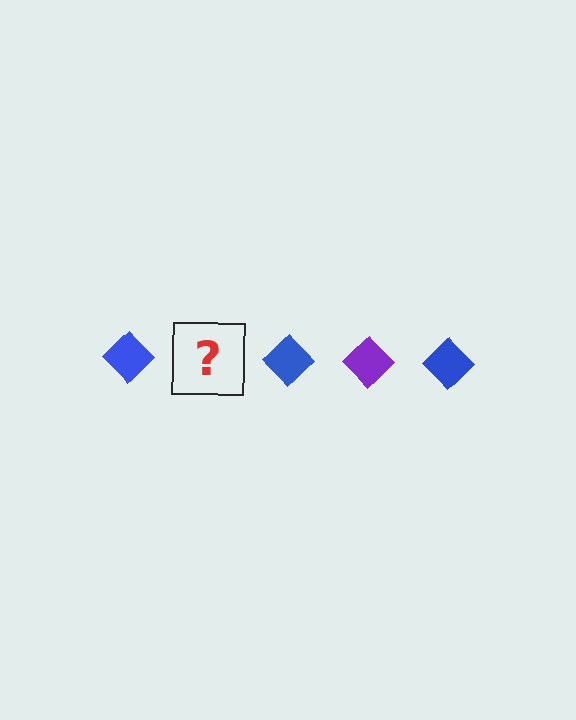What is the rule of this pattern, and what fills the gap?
The rule is that the pattern cycles through blue, purple diamonds. The gap should be filled with a purple diamond.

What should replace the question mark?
The question mark should be replaced with a purple diamond.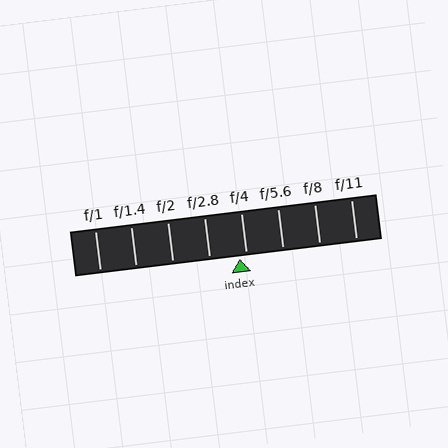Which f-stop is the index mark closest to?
The index mark is closest to f/4.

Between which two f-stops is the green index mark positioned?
The index mark is between f/2.8 and f/4.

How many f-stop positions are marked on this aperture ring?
There are 8 f-stop positions marked.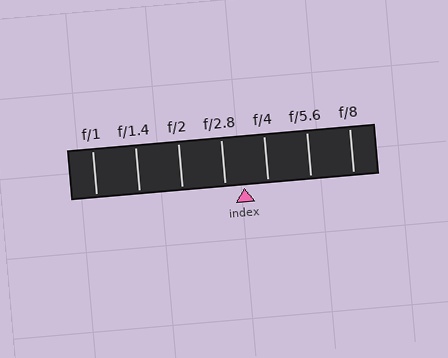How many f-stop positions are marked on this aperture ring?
There are 7 f-stop positions marked.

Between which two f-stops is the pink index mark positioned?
The index mark is between f/2.8 and f/4.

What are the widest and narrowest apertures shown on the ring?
The widest aperture shown is f/1 and the narrowest is f/8.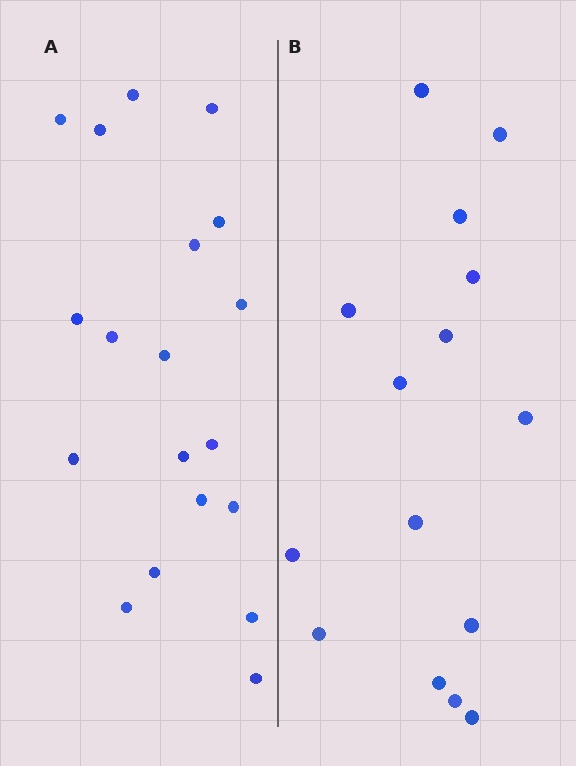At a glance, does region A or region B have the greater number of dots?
Region A (the left region) has more dots.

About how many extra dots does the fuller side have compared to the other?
Region A has about 4 more dots than region B.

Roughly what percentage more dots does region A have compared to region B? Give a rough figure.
About 25% more.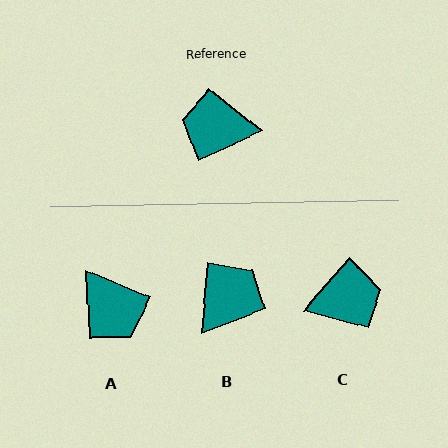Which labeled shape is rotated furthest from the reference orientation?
C, about 157 degrees away.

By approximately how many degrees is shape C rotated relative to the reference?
Approximately 157 degrees clockwise.